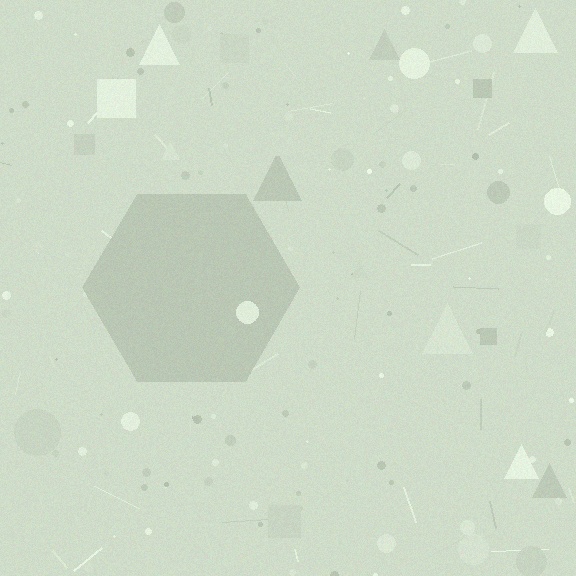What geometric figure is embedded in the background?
A hexagon is embedded in the background.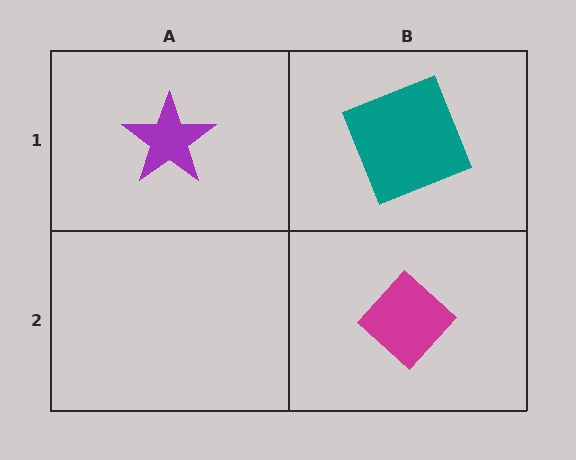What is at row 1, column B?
A teal square.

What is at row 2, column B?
A magenta diamond.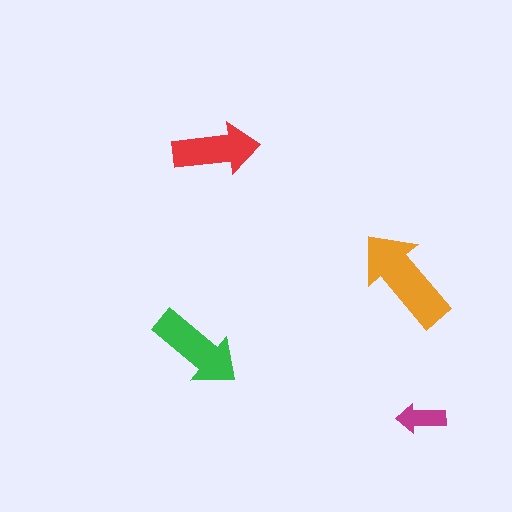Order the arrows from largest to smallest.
the orange one, the green one, the red one, the magenta one.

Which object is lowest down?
The magenta arrow is bottommost.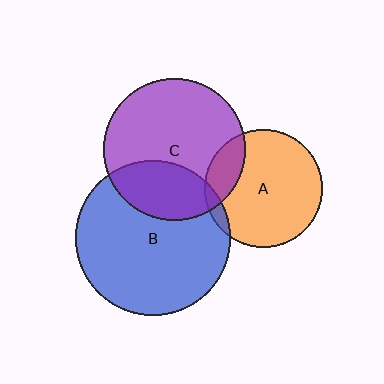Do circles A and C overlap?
Yes.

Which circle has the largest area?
Circle B (blue).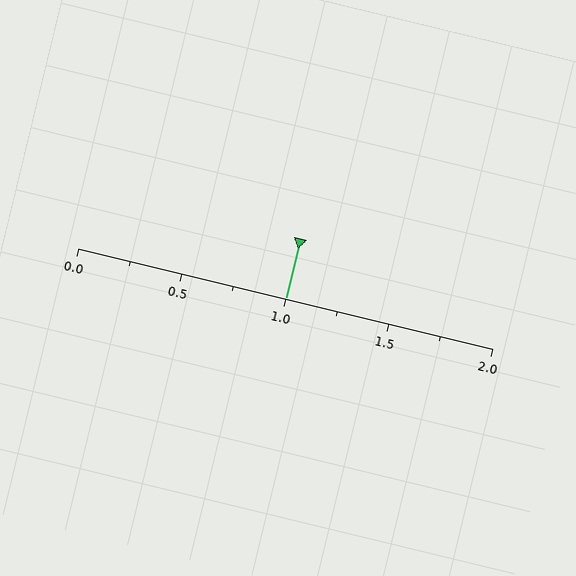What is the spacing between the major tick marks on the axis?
The major ticks are spaced 0.5 apart.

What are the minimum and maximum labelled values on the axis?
The axis runs from 0.0 to 2.0.